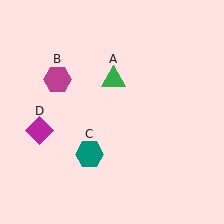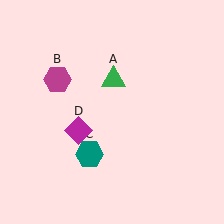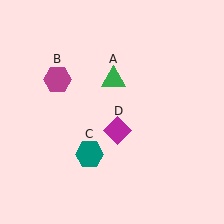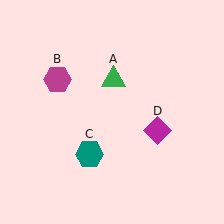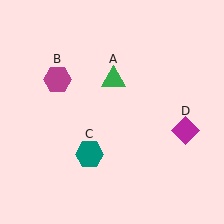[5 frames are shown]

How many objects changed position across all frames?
1 object changed position: magenta diamond (object D).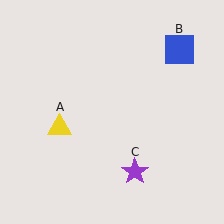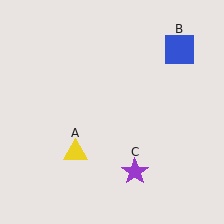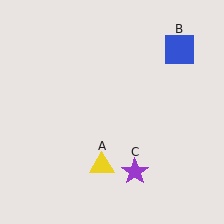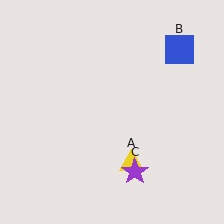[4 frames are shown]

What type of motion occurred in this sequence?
The yellow triangle (object A) rotated counterclockwise around the center of the scene.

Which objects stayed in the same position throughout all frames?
Blue square (object B) and purple star (object C) remained stationary.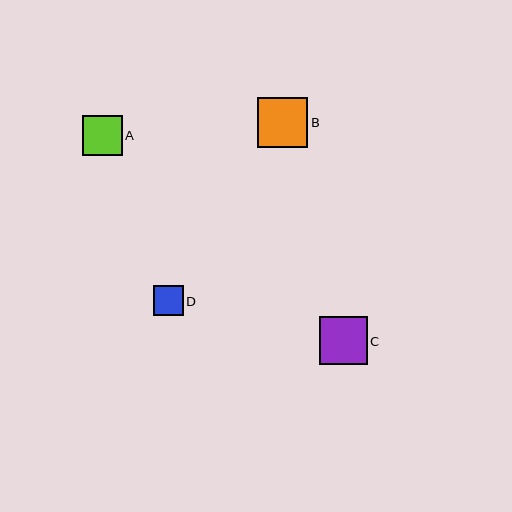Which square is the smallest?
Square D is the smallest with a size of approximately 30 pixels.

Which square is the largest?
Square B is the largest with a size of approximately 50 pixels.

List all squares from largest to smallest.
From largest to smallest: B, C, A, D.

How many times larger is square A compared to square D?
Square A is approximately 1.3 times the size of square D.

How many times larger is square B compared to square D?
Square B is approximately 1.7 times the size of square D.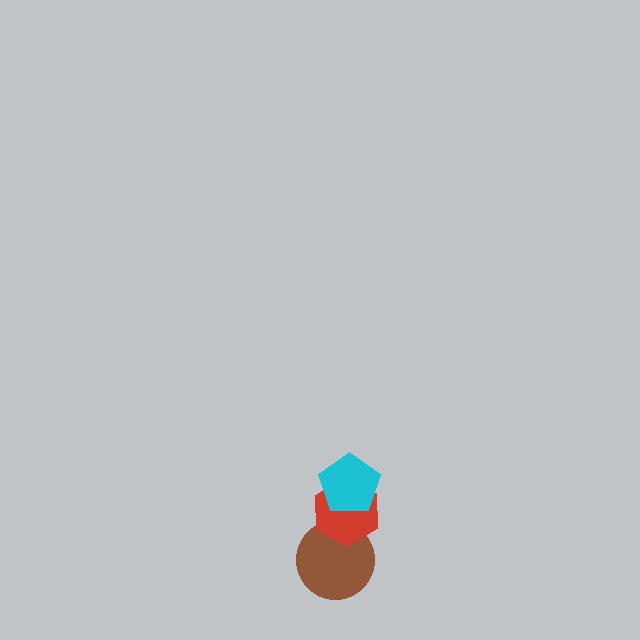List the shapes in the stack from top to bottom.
From top to bottom: the cyan pentagon, the red hexagon, the brown circle.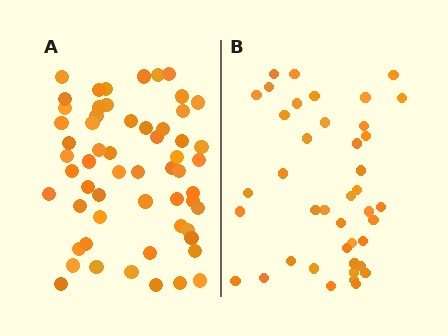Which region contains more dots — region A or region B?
Region A (the left region) has more dots.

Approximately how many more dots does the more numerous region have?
Region A has approximately 15 more dots than region B.